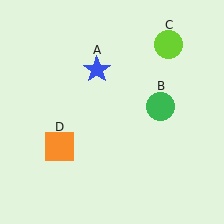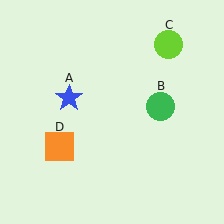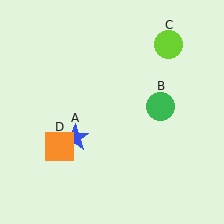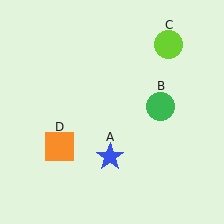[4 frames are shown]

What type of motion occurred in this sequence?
The blue star (object A) rotated counterclockwise around the center of the scene.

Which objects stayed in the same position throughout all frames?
Green circle (object B) and lime circle (object C) and orange square (object D) remained stationary.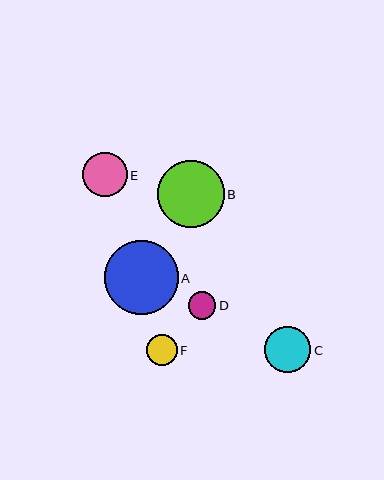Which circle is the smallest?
Circle D is the smallest with a size of approximately 28 pixels.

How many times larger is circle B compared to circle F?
Circle B is approximately 2.2 times the size of circle F.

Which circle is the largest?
Circle A is the largest with a size of approximately 74 pixels.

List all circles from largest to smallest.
From largest to smallest: A, B, C, E, F, D.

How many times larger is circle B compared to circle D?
Circle B is approximately 2.4 times the size of circle D.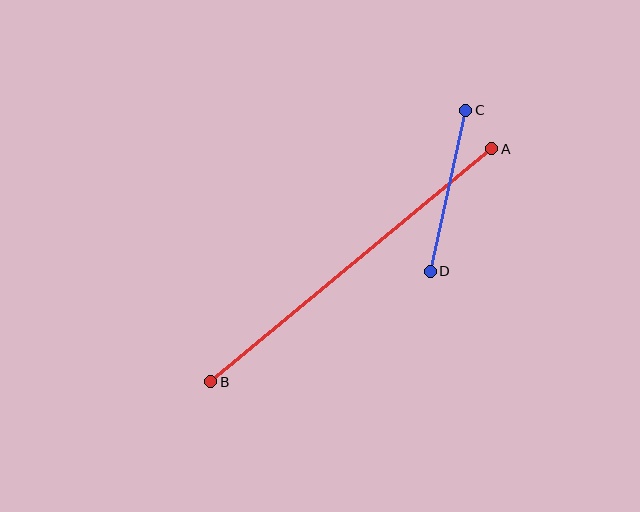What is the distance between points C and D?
The distance is approximately 165 pixels.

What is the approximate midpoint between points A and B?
The midpoint is at approximately (351, 265) pixels.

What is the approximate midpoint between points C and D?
The midpoint is at approximately (448, 191) pixels.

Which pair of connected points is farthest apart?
Points A and B are farthest apart.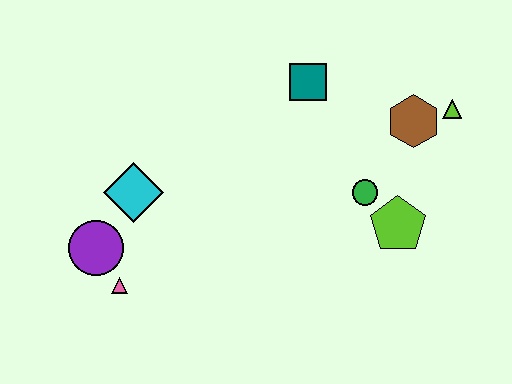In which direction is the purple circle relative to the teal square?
The purple circle is to the left of the teal square.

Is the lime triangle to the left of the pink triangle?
No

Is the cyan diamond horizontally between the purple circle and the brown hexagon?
Yes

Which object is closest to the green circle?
The lime pentagon is closest to the green circle.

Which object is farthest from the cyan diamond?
The lime triangle is farthest from the cyan diamond.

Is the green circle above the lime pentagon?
Yes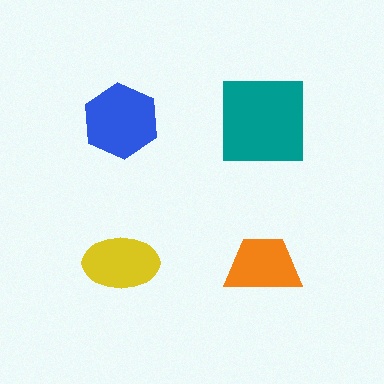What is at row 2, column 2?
An orange trapezoid.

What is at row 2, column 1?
A yellow ellipse.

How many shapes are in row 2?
2 shapes.